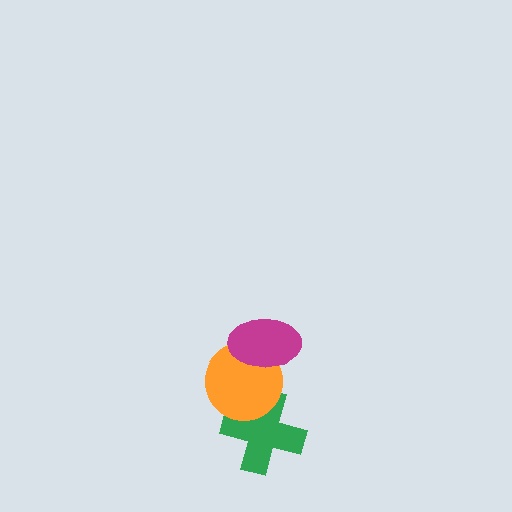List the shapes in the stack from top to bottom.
From top to bottom: the magenta ellipse, the orange circle, the green cross.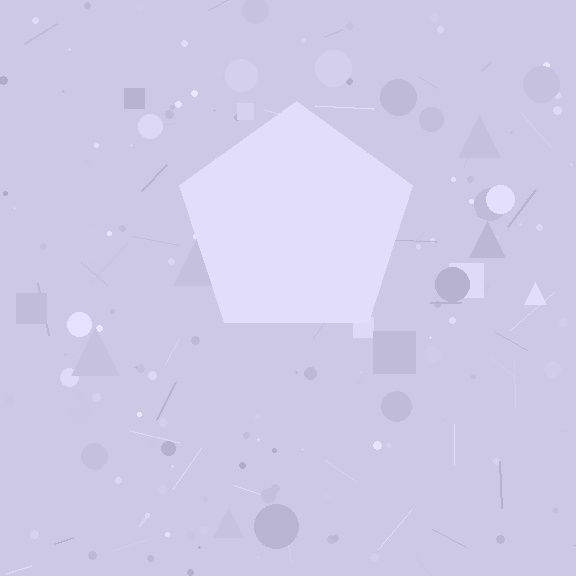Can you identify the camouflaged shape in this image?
The camouflaged shape is a pentagon.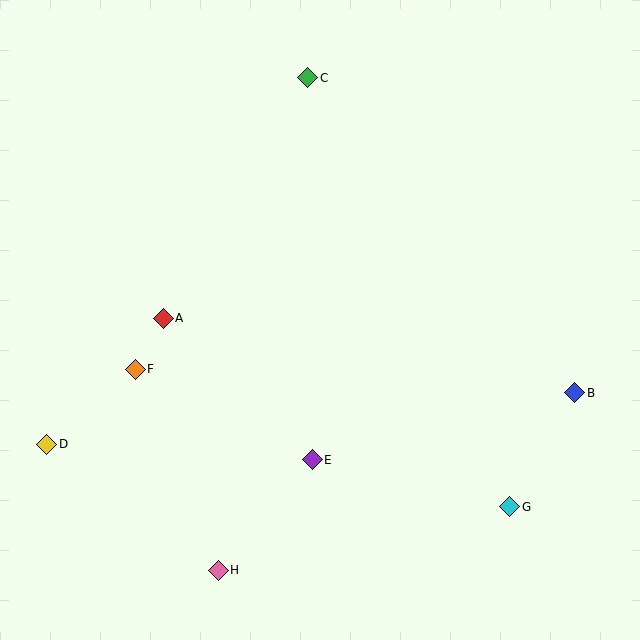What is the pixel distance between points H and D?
The distance between H and D is 213 pixels.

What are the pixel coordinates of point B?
Point B is at (575, 393).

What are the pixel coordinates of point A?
Point A is at (163, 318).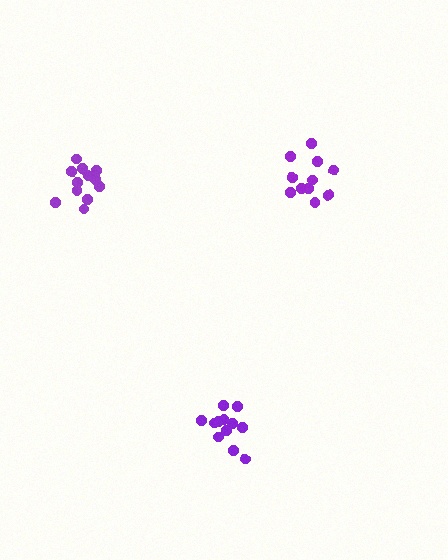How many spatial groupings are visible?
There are 3 spatial groupings.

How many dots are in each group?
Group 1: 12 dots, Group 2: 11 dots, Group 3: 12 dots (35 total).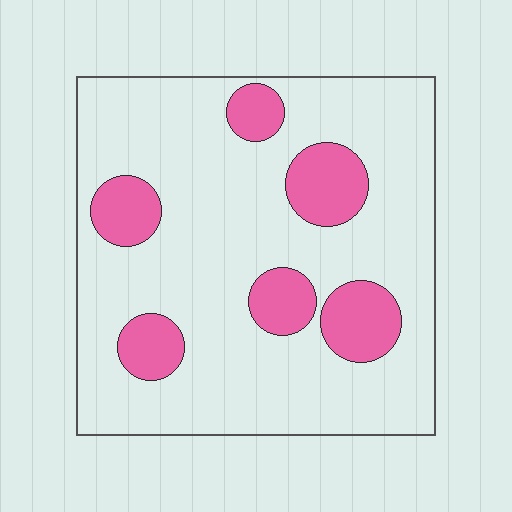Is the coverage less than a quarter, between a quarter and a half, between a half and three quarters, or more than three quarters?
Less than a quarter.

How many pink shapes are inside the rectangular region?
6.